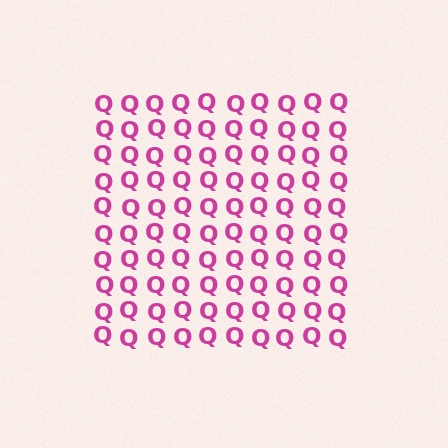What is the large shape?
The large shape is a square.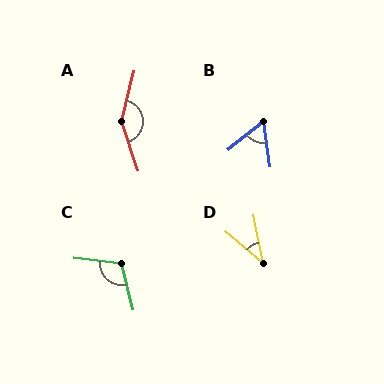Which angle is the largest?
A, at approximately 147 degrees.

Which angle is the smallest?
D, at approximately 38 degrees.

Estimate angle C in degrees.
Approximately 110 degrees.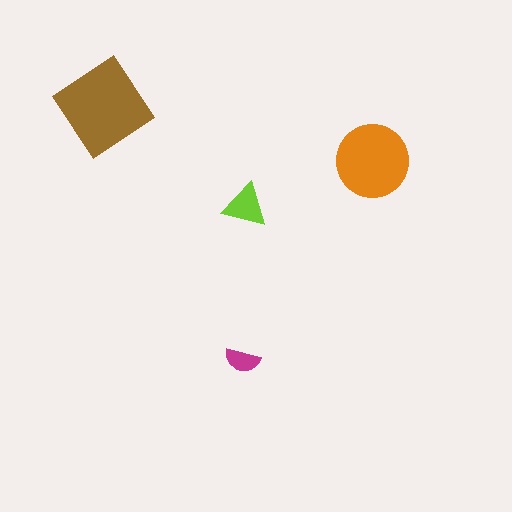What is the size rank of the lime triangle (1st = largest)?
3rd.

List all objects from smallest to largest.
The magenta semicircle, the lime triangle, the orange circle, the brown diamond.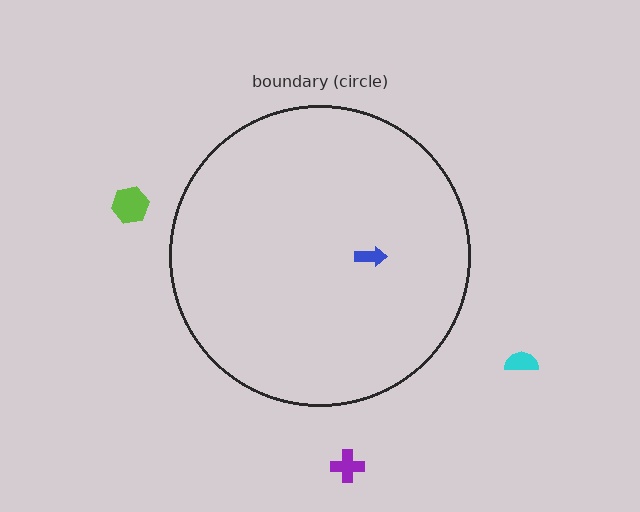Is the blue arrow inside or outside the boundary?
Inside.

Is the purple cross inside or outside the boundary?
Outside.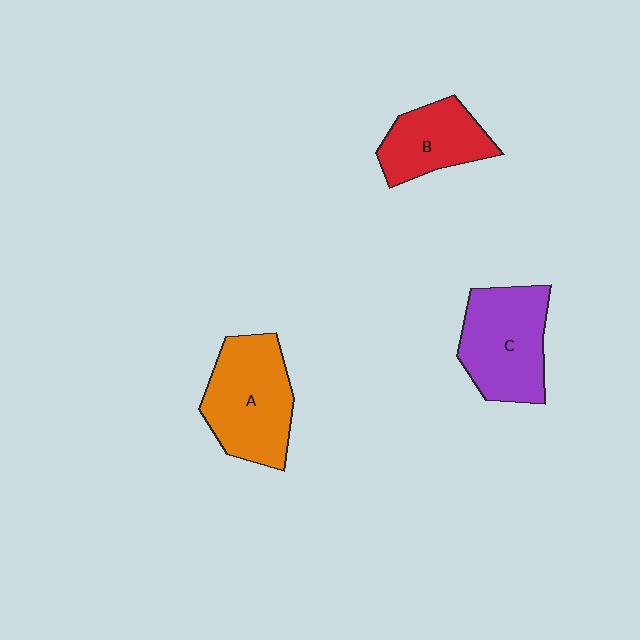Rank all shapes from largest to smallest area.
From largest to smallest: A (orange), C (purple), B (red).